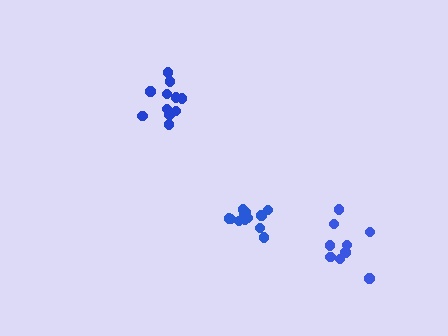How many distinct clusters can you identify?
There are 3 distinct clusters.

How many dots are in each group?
Group 1: 12 dots, Group 2: 11 dots, Group 3: 9 dots (32 total).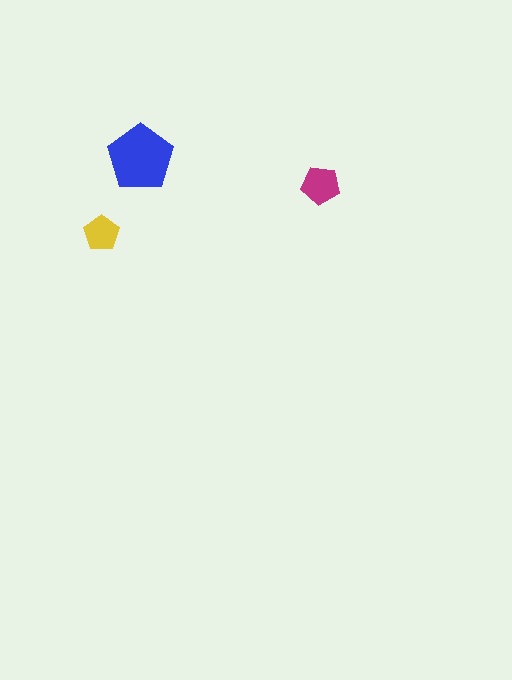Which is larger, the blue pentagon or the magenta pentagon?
The blue one.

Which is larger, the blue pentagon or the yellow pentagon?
The blue one.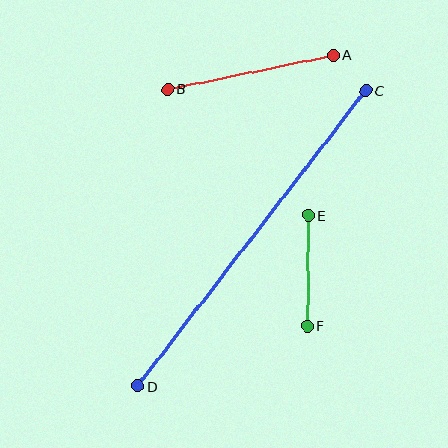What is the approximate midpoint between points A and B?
The midpoint is at approximately (251, 72) pixels.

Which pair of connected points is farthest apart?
Points C and D are farthest apart.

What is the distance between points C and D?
The distance is approximately 374 pixels.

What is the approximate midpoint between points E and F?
The midpoint is at approximately (308, 271) pixels.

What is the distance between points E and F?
The distance is approximately 111 pixels.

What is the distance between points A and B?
The distance is approximately 169 pixels.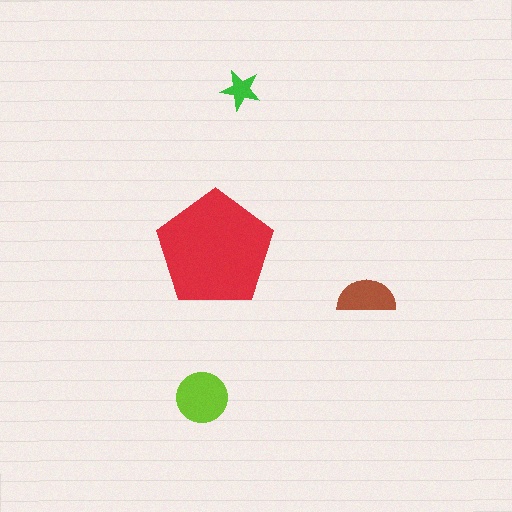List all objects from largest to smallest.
The red pentagon, the lime circle, the brown semicircle, the green star.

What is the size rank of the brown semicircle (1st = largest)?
3rd.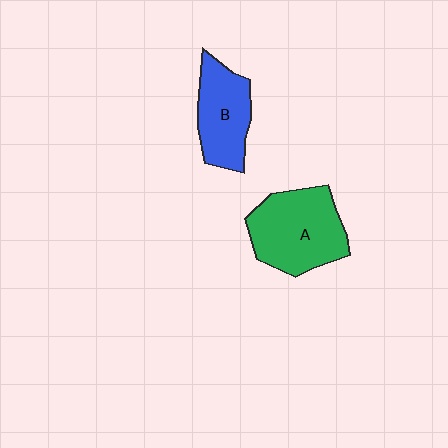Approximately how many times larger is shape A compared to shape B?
Approximately 1.4 times.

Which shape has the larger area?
Shape A (green).